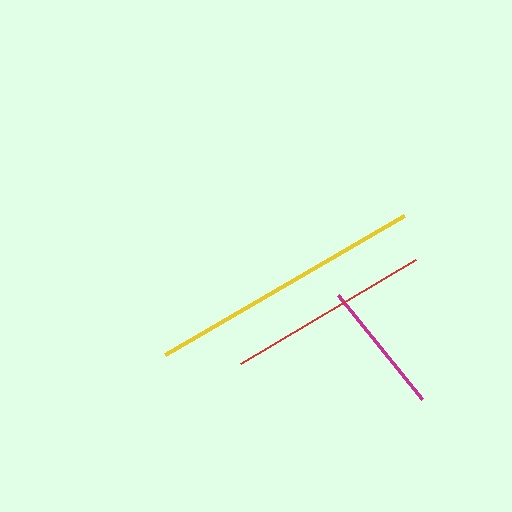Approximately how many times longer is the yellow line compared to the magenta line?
The yellow line is approximately 2.1 times the length of the magenta line.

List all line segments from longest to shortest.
From longest to shortest: yellow, red, magenta.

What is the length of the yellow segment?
The yellow segment is approximately 278 pixels long.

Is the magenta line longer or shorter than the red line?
The red line is longer than the magenta line.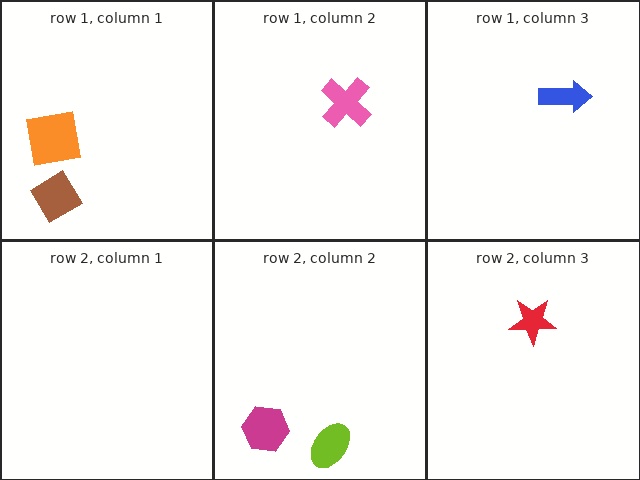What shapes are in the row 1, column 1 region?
The brown diamond, the orange square.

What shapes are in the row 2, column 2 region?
The magenta hexagon, the lime ellipse.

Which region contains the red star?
The row 2, column 3 region.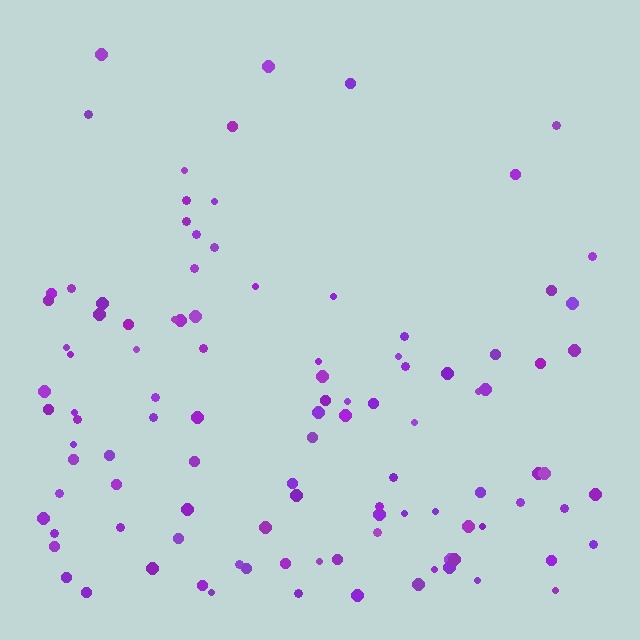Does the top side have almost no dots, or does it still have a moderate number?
Still a moderate number, just noticeably fewer than the bottom.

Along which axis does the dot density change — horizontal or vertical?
Vertical.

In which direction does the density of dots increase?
From top to bottom, with the bottom side densest.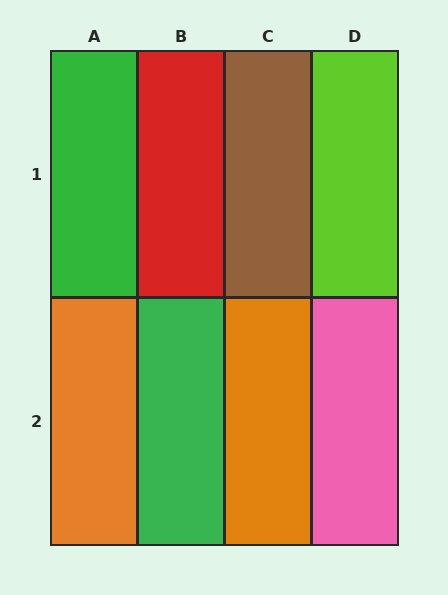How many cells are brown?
1 cell is brown.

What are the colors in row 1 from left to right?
Green, red, brown, lime.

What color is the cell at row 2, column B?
Green.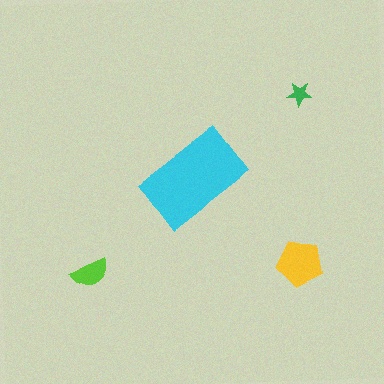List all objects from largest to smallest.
The cyan rectangle, the yellow pentagon, the lime semicircle, the green star.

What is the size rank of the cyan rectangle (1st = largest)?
1st.